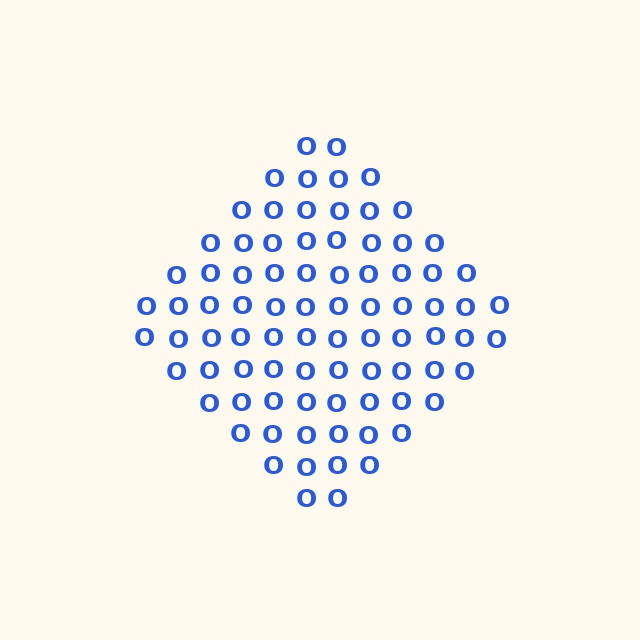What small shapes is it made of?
It is made of small letter O's.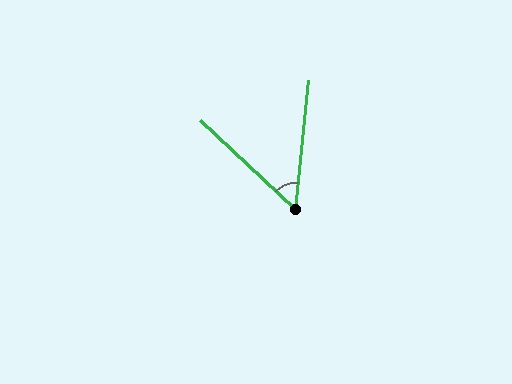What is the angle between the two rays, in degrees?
Approximately 53 degrees.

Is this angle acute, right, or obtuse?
It is acute.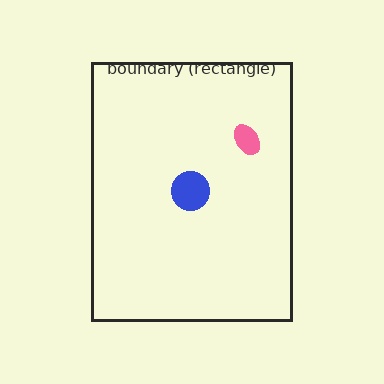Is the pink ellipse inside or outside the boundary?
Inside.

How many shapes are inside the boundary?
2 inside, 0 outside.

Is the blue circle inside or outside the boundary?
Inside.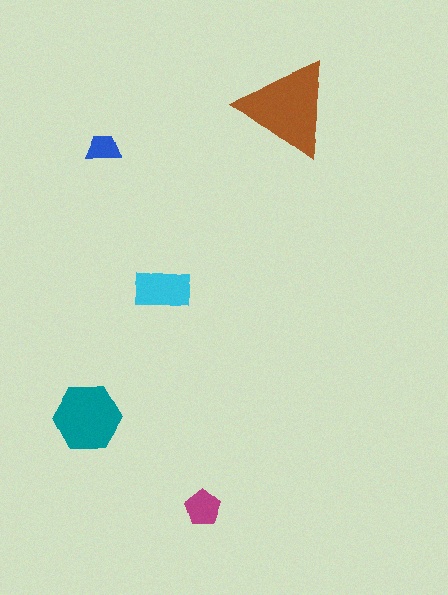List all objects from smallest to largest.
The blue trapezoid, the magenta pentagon, the cyan rectangle, the teal hexagon, the brown triangle.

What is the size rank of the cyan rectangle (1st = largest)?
3rd.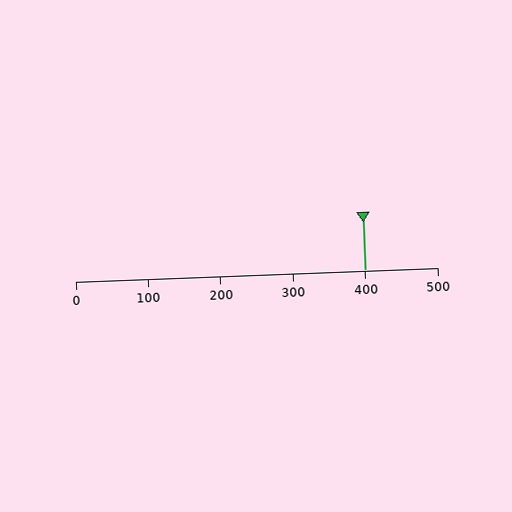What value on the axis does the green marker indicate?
The marker indicates approximately 400.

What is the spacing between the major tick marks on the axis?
The major ticks are spaced 100 apart.